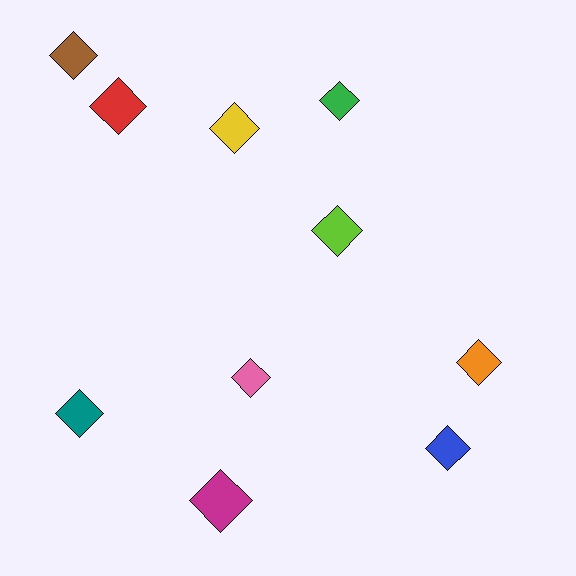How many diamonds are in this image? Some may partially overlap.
There are 10 diamonds.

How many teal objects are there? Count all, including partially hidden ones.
There is 1 teal object.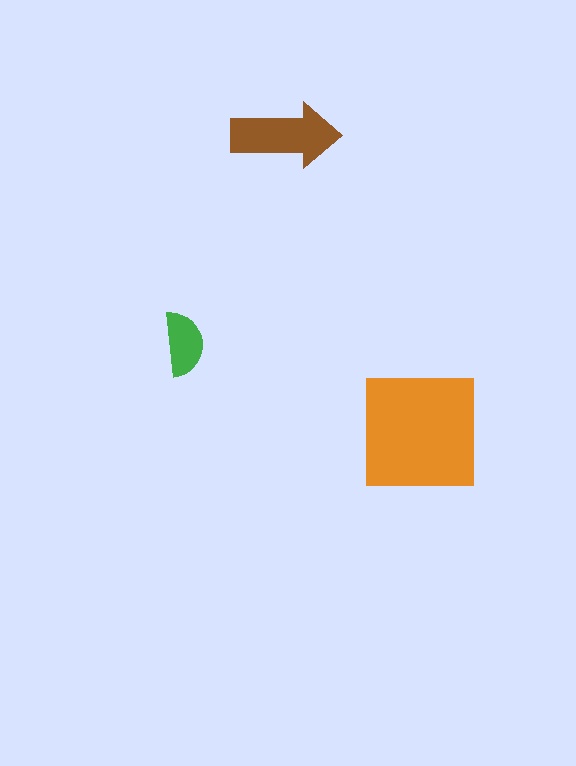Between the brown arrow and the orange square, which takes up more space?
The orange square.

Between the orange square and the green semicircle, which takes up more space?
The orange square.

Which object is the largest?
The orange square.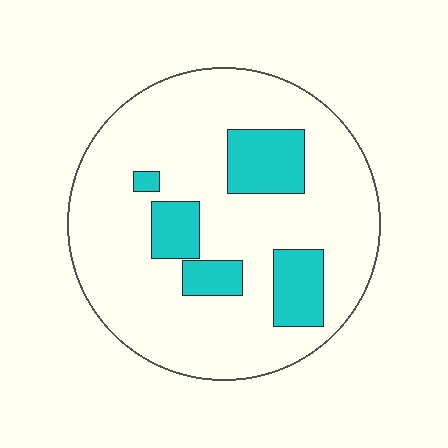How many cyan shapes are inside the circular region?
5.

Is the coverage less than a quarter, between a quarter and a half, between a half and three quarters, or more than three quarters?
Less than a quarter.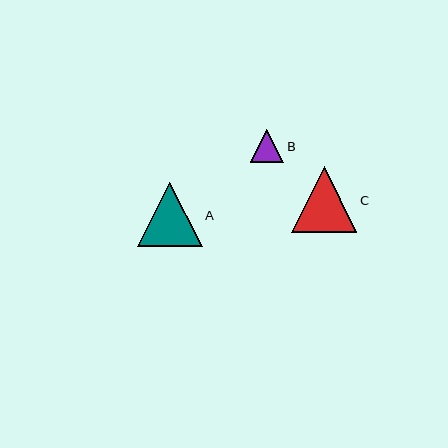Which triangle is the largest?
Triangle C is the largest with a size of approximately 65 pixels.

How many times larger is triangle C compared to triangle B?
Triangle C is approximately 2.0 times the size of triangle B.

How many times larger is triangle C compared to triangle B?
Triangle C is approximately 2.0 times the size of triangle B.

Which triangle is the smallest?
Triangle B is the smallest with a size of approximately 33 pixels.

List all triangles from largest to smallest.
From largest to smallest: C, A, B.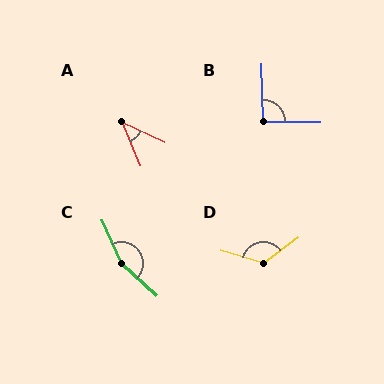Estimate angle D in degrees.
Approximately 127 degrees.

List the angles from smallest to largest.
A (42°), B (92°), D (127°), C (157°).